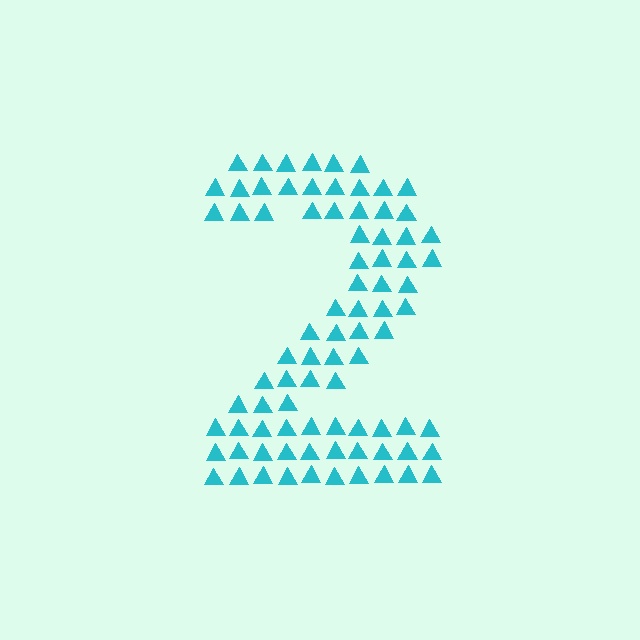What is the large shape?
The large shape is the digit 2.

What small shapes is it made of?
It is made of small triangles.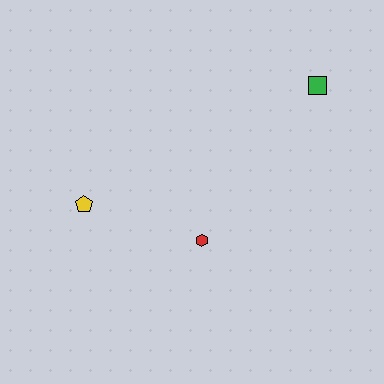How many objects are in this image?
There are 3 objects.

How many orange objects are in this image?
There are no orange objects.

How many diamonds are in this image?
There are no diamonds.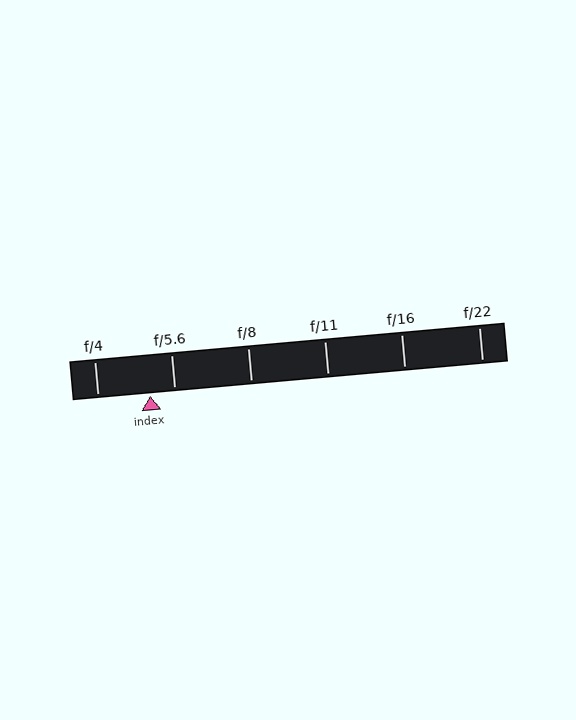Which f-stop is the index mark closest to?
The index mark is closest to f/5.6.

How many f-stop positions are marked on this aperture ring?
There are 6 f-stop positions marked.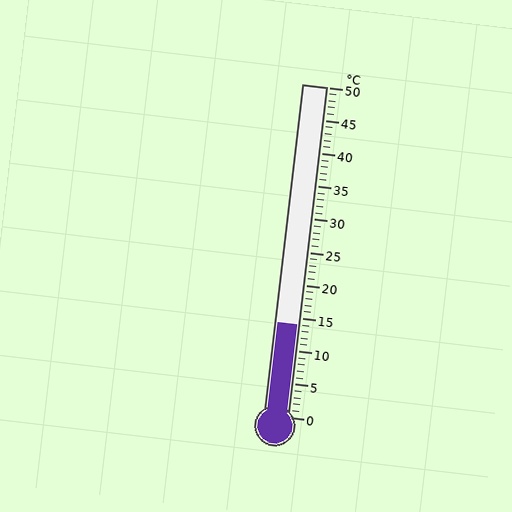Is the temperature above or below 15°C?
The temperature is below 15°C.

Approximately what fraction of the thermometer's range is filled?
The thermometer is filled to approximately 30% of its range.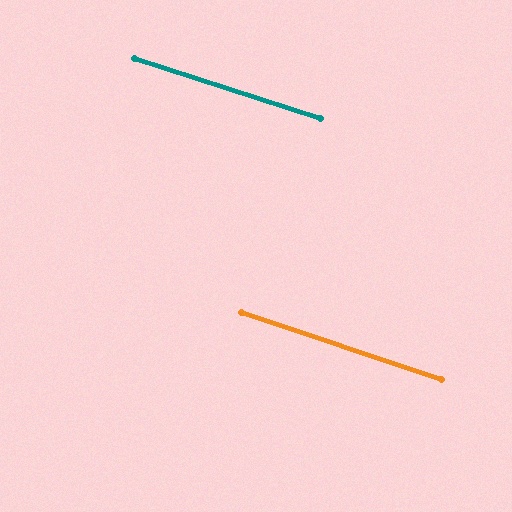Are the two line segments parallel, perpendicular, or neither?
Parallel — their directions differ by only 0.6°.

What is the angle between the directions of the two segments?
Approximately 1 degree.